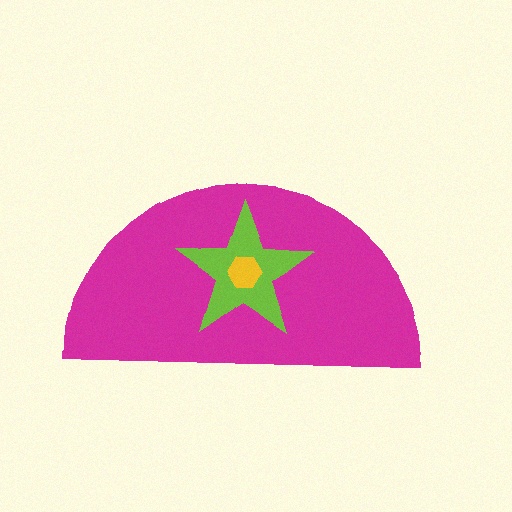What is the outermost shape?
The magenta semicircle.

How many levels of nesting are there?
3.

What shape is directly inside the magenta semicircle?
The lime star.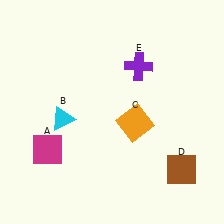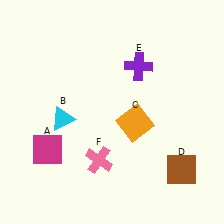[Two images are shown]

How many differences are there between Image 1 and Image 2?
There is 1 difference between the two images.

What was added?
A pink cross (F) was added in Image 2.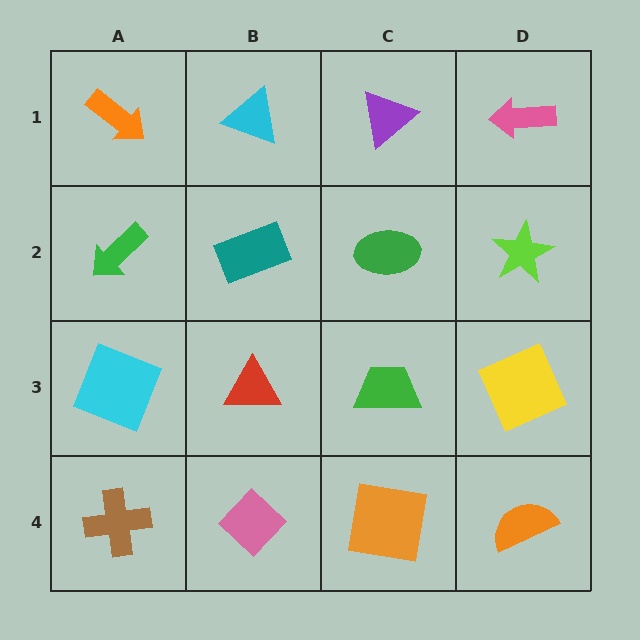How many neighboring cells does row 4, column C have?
3.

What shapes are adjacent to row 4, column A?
A cyan square (row 3, column A), a pink diamond (row 4, column B).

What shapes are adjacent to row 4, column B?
A red triangle (row 3, column B), a brown cross (row 4, column A), an orange square (row 4, column C).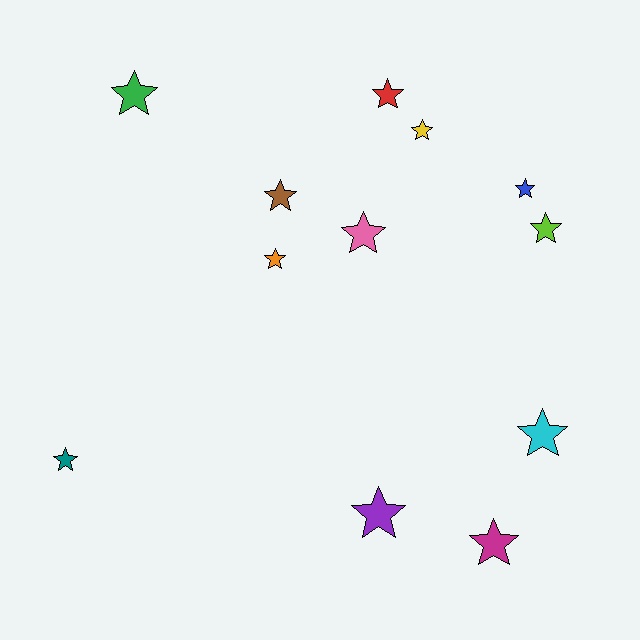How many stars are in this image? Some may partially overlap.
There are 12 stars.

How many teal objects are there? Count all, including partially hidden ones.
There is 1 teal object.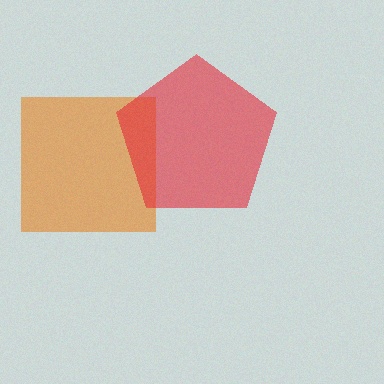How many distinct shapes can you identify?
There are 2 distinct shapes: an orange square, a red pentagon.